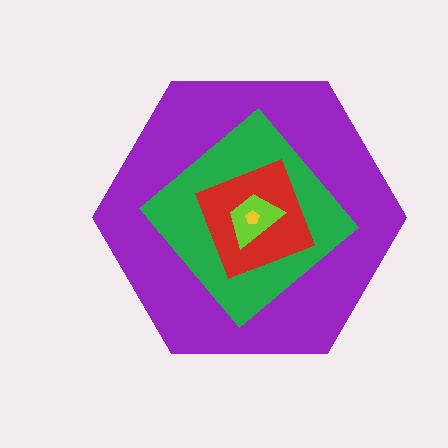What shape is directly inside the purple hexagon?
The green diamond.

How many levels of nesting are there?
5.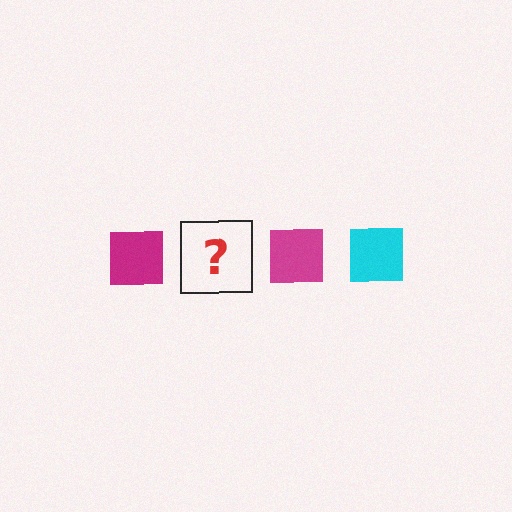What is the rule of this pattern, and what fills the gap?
The rule is that the pattern cycles through magenta, cyan squares. The gap should be filled with a cyan square.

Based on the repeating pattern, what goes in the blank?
The blank should be a cyan square.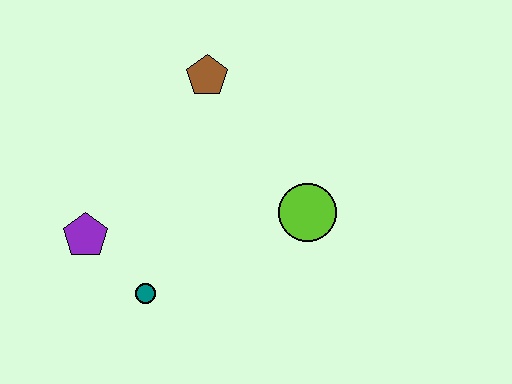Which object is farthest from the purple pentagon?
The lime circle is farthest from the purple pentagon.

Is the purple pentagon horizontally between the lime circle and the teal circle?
No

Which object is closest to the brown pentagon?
The lime circle is closest to the brown pentagon.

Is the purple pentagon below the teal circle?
No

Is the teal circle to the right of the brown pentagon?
No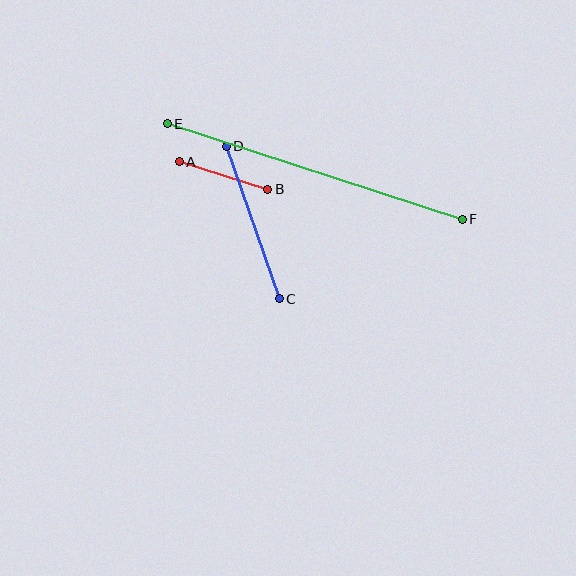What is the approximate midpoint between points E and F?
The midpoint is at approximately (315, 172) pixels.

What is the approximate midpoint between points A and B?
The midpoint is at approximately (223, 176) pixels.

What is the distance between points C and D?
The distance is approximately 162 pixels.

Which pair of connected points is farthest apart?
Points E and F are farthest apart.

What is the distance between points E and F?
The distance is approximately 310 pixels.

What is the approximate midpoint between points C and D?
The midpoint is at approximately (253, 222) pixels.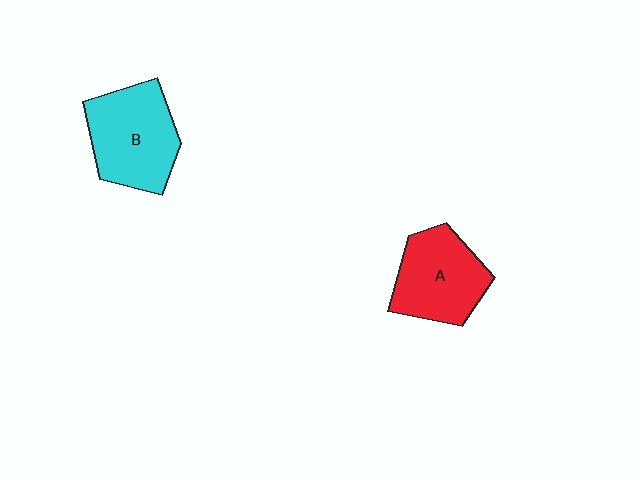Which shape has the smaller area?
Shape A (red).